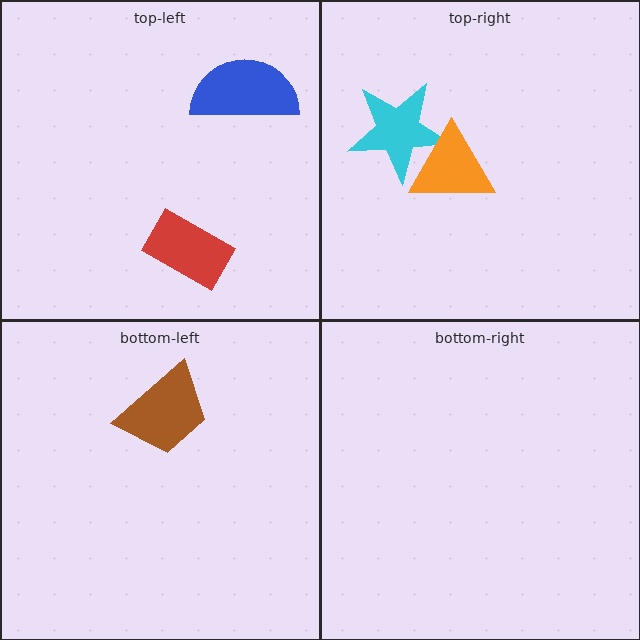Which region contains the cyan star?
The top-right region.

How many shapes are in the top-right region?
2.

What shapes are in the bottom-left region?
The brown trapezoid.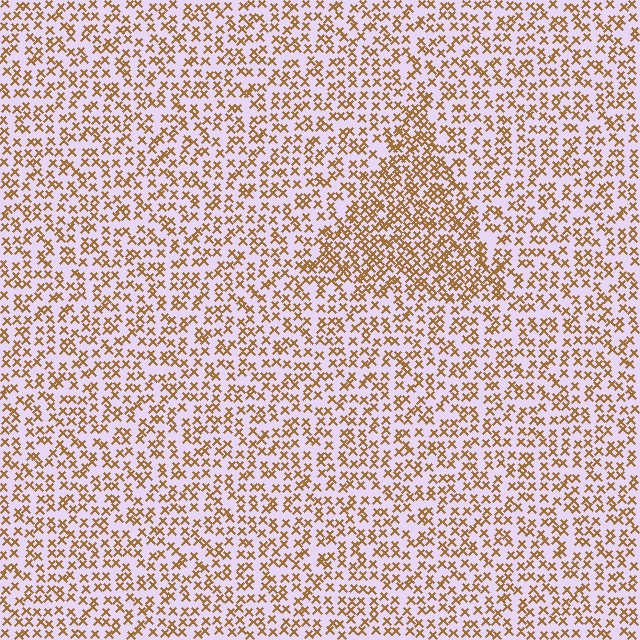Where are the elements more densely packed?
The elements are more densely packed inside the triangle boundary.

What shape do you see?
I see a triangle.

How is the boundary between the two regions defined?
The boundary is defined by a change in element density (approximately 1.7x ratio). All elements are the same color, size, and shape.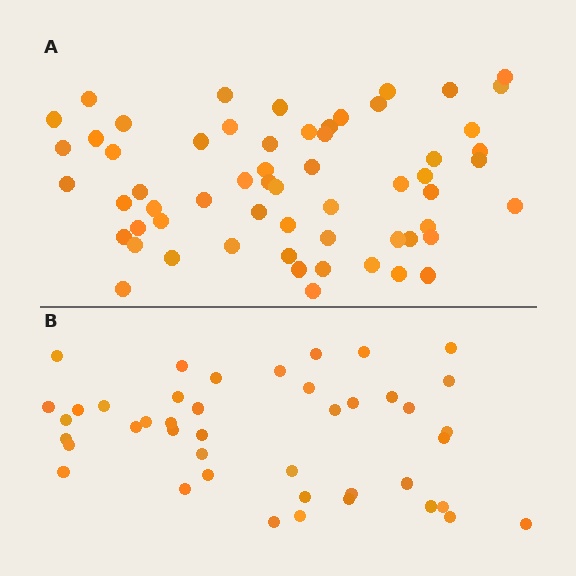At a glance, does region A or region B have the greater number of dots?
Region A (the top region) has more dots.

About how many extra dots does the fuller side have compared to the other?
Region A has approximately 15 more dots than region B.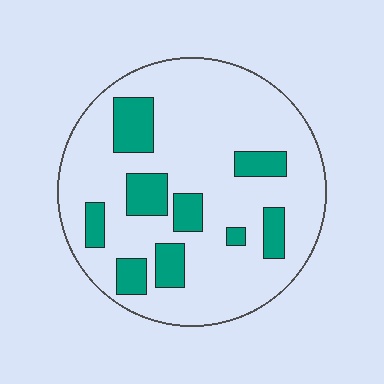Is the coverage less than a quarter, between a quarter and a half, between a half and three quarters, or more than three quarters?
Less than a quarter.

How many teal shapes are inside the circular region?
9.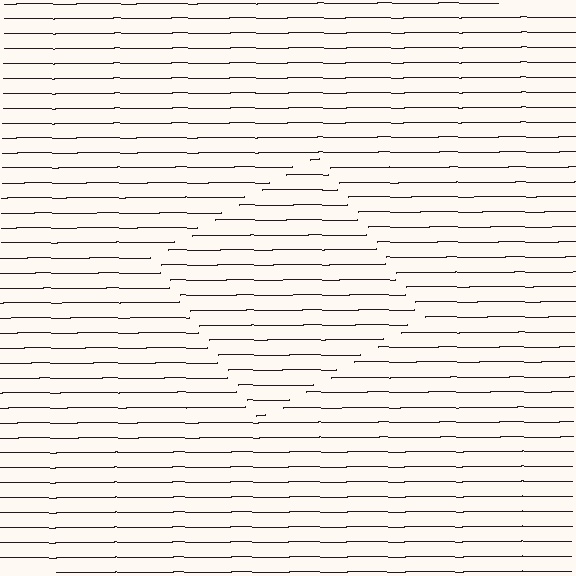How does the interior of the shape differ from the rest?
The interior of the shape contains the same grating, shifted by half a period — the contour is defined by the phase discontinuity where line-ends from the inner and outer gratings abut.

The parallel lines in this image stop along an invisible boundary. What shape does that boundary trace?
An illusory square. The interior of the shape contains the same grating, shifted by half a period — the contour is defined by the phase discontinuity where line-ends from the inner and outer gratings abut.